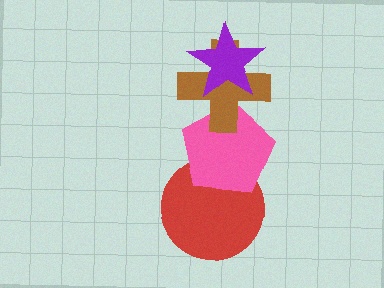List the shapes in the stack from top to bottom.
From top to bottom: the purple star, the brown cross, the pink pentagon, the red circle.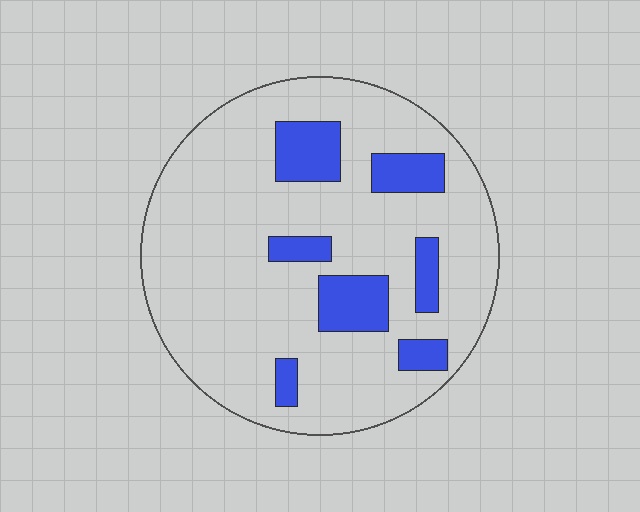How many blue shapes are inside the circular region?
7.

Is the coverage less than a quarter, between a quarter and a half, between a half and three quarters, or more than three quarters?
Less than a quarter.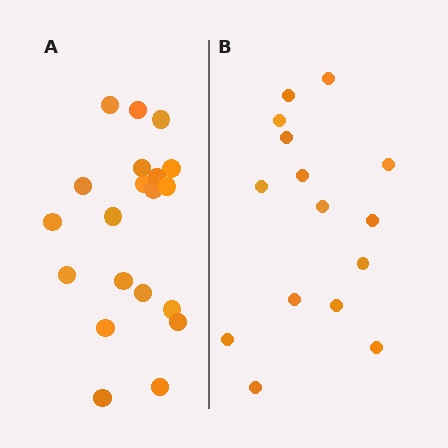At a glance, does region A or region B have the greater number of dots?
Region A (the left region) has more dots.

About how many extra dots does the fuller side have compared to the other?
Region A has about 5 more dots than region B.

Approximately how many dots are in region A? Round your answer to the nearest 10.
About 20 dots.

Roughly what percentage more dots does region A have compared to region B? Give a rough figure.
About 35% more.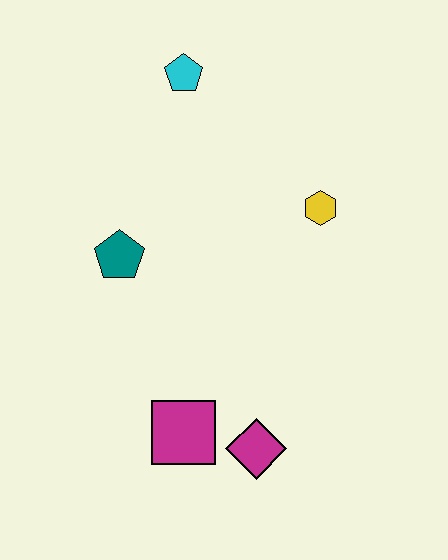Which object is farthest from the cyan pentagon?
The magenta diamond is farthest from the cyan pentagon.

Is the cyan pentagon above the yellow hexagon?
Yes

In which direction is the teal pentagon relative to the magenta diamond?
The teal pentagon is above the magenta diamond.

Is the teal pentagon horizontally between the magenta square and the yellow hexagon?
No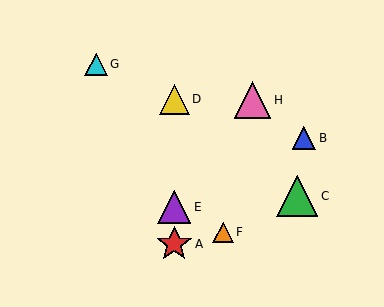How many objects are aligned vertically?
3 objects (A, D, E) are aligned vertically.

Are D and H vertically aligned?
No, D is at x≈174 and H is at x≈252.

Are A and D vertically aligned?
Yes, both are at x≈174.